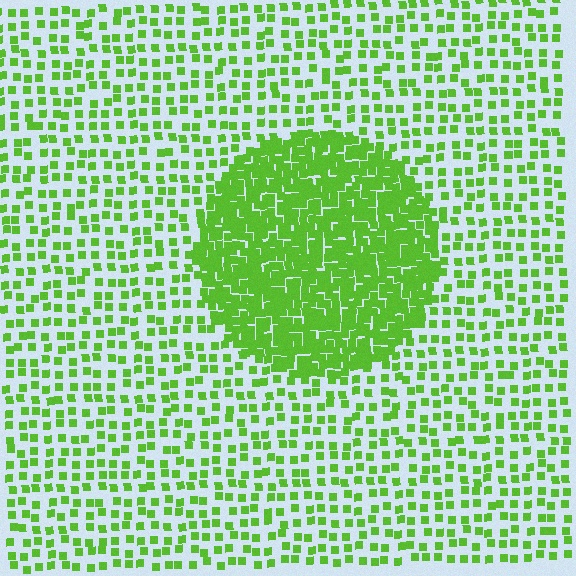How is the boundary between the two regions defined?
The boundary is defined by a change in element density (approximately 2.8x ratio). All elements are the same color, size, and shape.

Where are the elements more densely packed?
The elements are more densely packed inside the circle boundary.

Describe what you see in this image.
The image contains small lime elements arranged at two different densities. A circle-shaped region is visible where the elements are more densely packed than the surrounding area.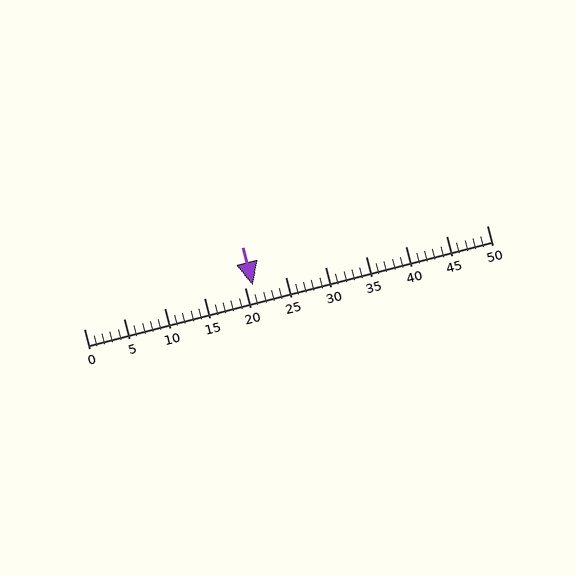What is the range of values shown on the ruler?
The ruler shows values from 0 to 50.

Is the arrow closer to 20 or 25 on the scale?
The arrow is closer to 20.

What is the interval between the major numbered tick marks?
The major tick marks are spaced 5 units apart.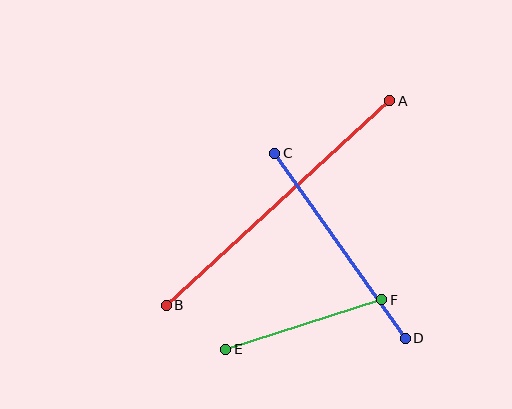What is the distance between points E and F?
The distance is approximately 164 pixels.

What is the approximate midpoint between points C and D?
The midpoint is at approximately (340, 246) pixels.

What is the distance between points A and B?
The distance is approximately 303 pixels.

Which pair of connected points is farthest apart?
Points A and B are farthest apart.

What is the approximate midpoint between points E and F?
The midpoint is at approximately (304, 324) pixels.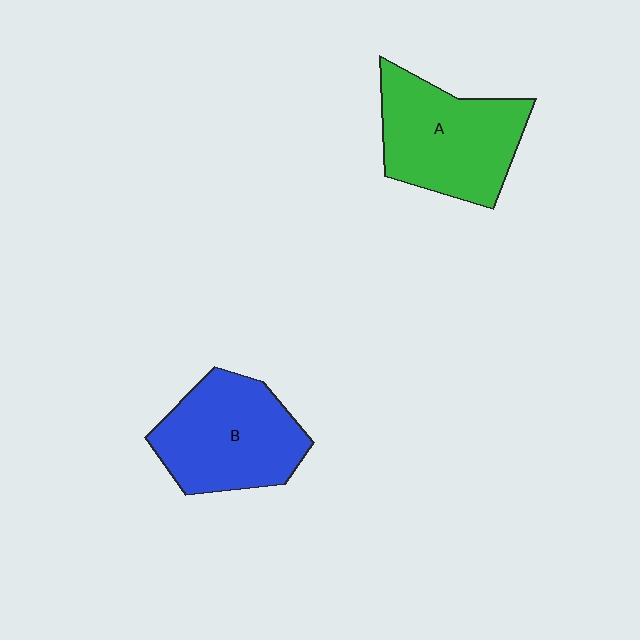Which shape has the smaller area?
Shape B (blue).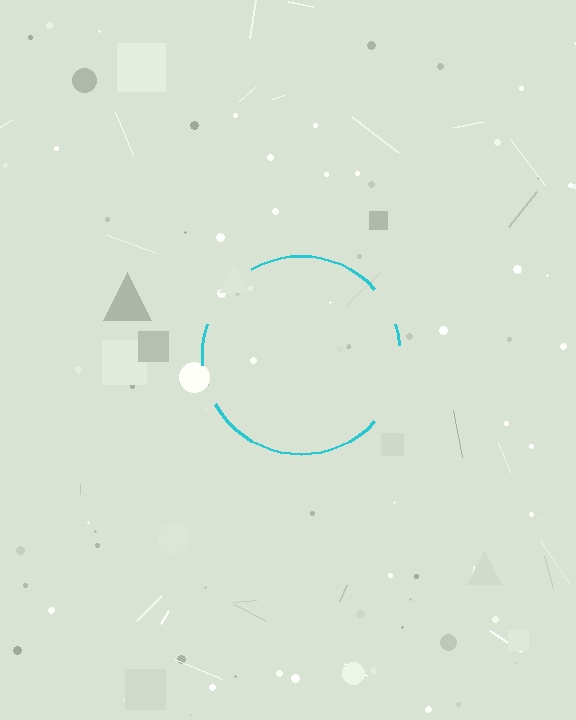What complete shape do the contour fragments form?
The contour fragments form a circle.